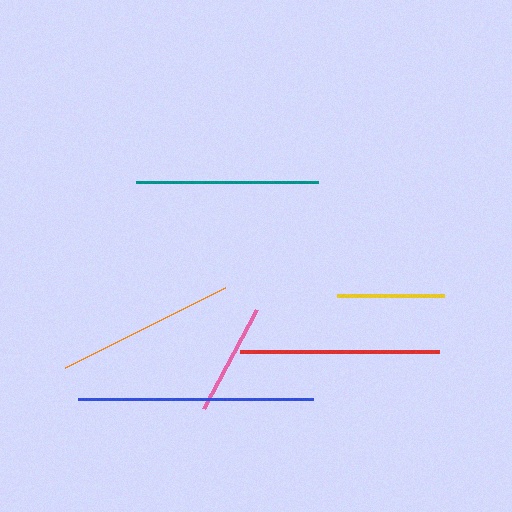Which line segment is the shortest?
The yellow line is the shortest at approximately 107 pixels.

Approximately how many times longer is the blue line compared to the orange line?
The blue line is approximately 1.3 times the length of the orange line.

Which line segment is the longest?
The blue line is the longest at approximately 236 pixels.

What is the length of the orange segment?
The orange segment is approximately 180 pixels long.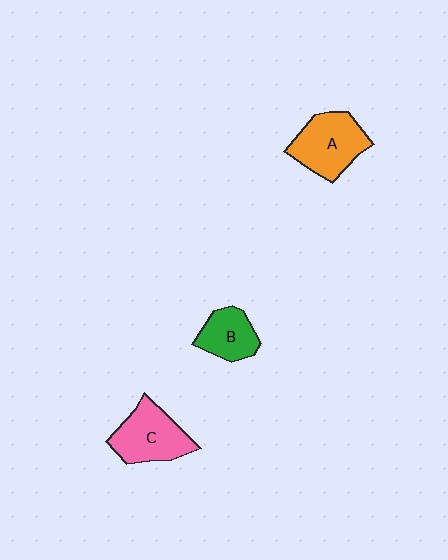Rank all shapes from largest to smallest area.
From largest to smallest: A (orange), C (pink), B (green).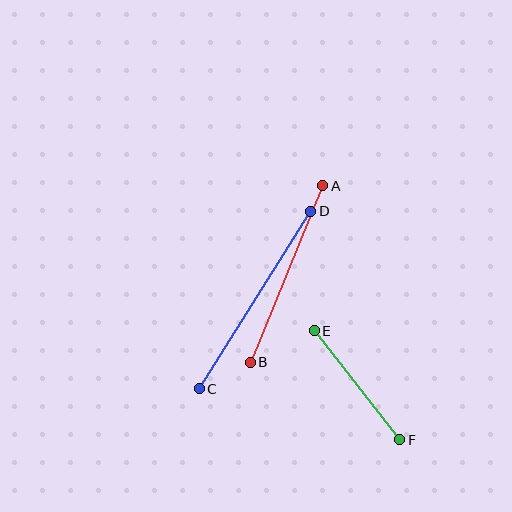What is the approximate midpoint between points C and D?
The midpoint is at approximately (255, 300) pixels.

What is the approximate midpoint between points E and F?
The midpoint is at approximately (357, 385) pixels.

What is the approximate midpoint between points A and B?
The midpoint is at approximately (287, 274) pixels.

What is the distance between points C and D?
The distance is approximately 210 pixels.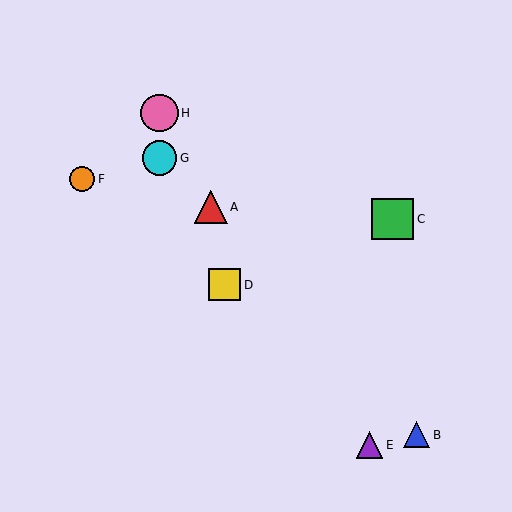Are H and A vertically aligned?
No, H is at x≈159 and A is at x≈211.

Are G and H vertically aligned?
Yes, both are at x≈159.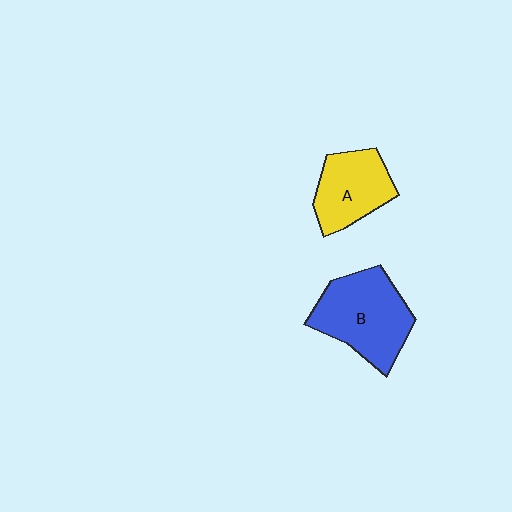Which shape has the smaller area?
Shape A (yellow).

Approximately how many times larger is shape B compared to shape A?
Approximately 1.4 times.